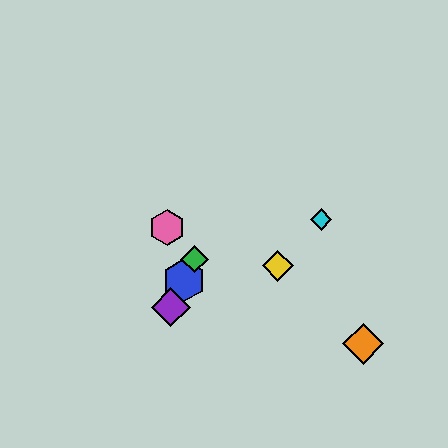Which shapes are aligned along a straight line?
The red diamond, the blue hexagon, the green diamond, the purple diamond are aligned along a straight line.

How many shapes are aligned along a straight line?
4 shapes (the red diamond, the blue hexagon, the green diamond, the purple diamond) are aligned along a straight line.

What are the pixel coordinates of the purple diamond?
The purple diamond is at (171, 307).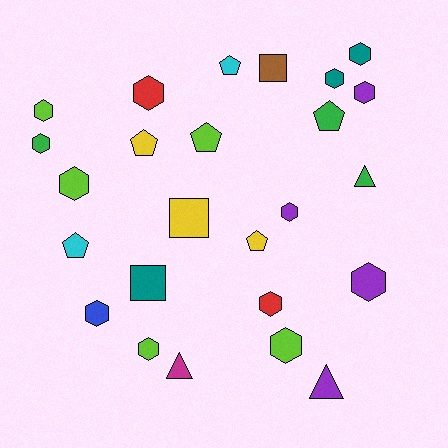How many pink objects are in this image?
There are no pink objects.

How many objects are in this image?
There are 25 objects.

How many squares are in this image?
There are 3 squares.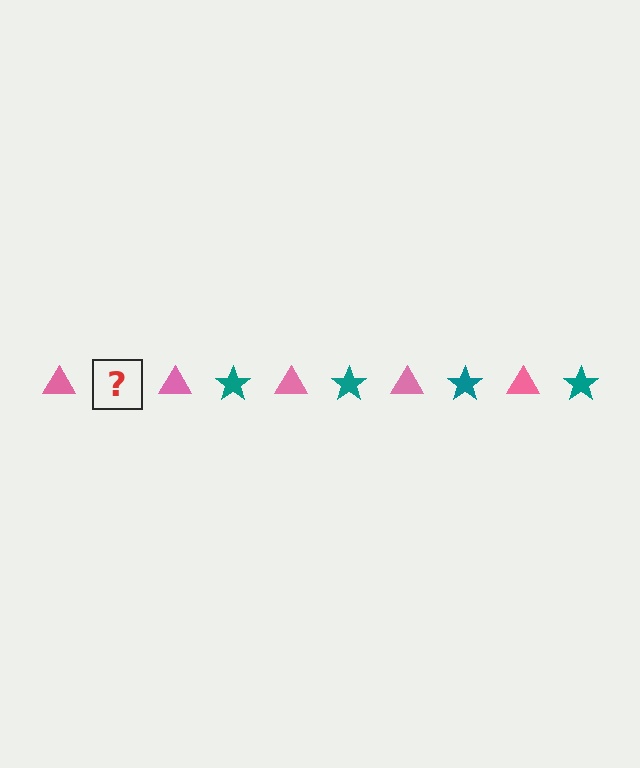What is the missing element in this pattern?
The missing element is a teal star.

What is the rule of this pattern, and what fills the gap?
The rule is that the pattern alternates between pink triangle and teal star. The gap should be filled with a teal star.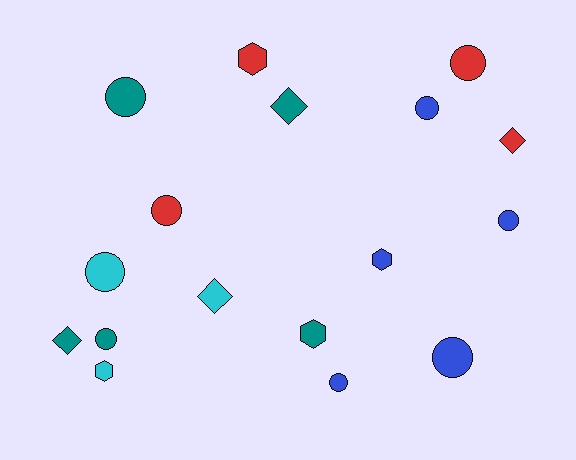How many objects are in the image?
There are 17 objects.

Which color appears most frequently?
Blue, with 5 objects.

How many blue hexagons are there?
There is 1 blue hexagon.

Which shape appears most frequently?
Circle, with 9 objects.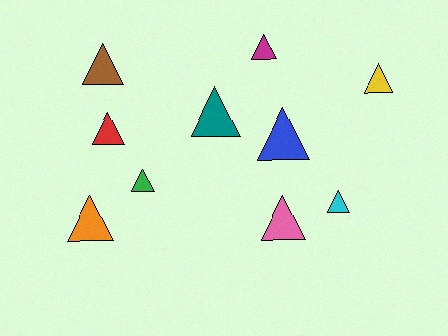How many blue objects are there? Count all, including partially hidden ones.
There is 1 blue object.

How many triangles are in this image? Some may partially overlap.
There are 10 triangles.